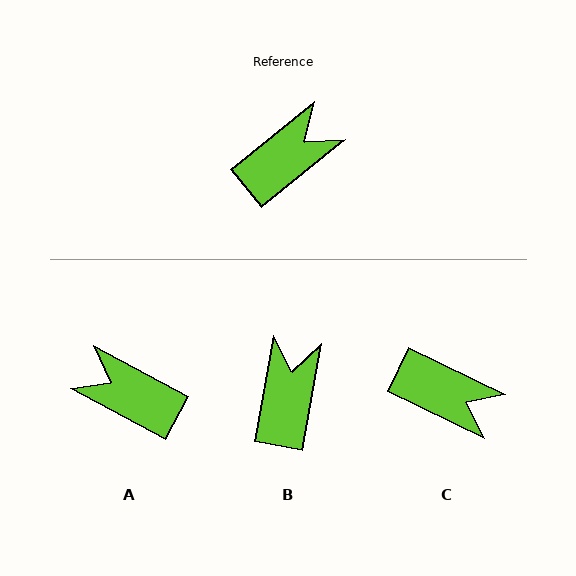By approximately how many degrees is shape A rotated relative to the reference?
Approximately 113 degrees counter-clockwise.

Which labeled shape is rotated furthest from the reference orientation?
A, about 113 degrees away.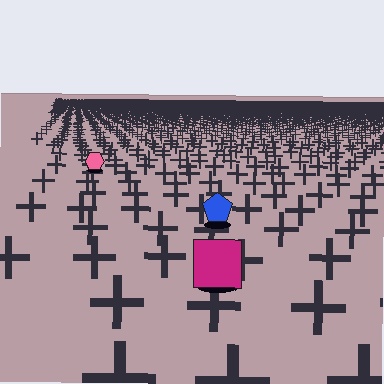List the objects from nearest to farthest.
From nearest to farthest: the magenta square, the blue pentagon, the pink hexagon.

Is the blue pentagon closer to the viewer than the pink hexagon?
Yes. The blue pentagon is closer — you can tell from the texture gradient: the ground texture is coarser near it.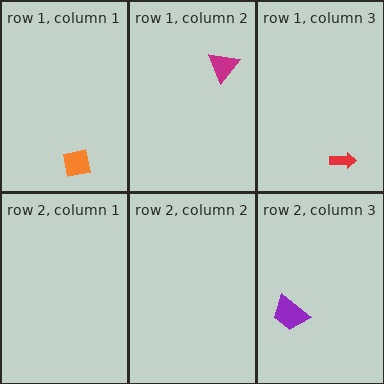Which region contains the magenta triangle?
The row 1, column 2 region.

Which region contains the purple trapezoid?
The row 2, column 3 region.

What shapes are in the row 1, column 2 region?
The magenta triangle.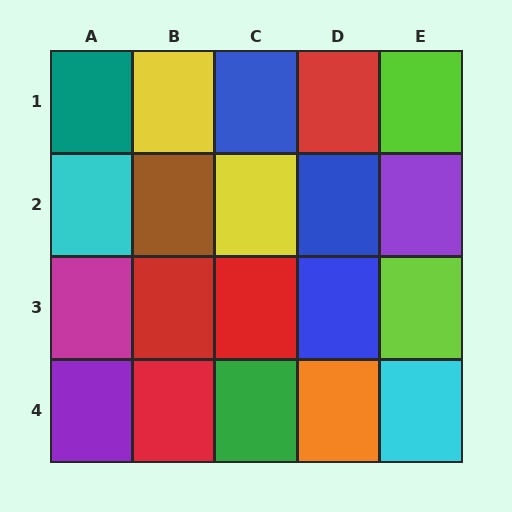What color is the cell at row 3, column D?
Blue.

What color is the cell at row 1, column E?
Lime.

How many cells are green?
1 cell is green.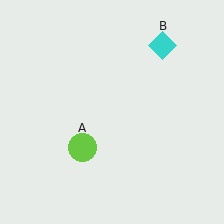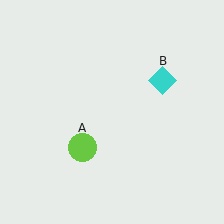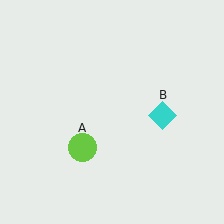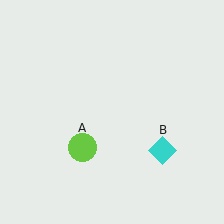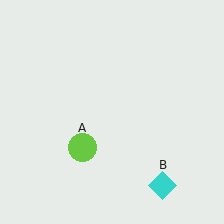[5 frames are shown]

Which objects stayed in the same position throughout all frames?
Lime circle (object A) remained stationary.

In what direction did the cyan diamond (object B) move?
The cyan diamond (object B) moved down.